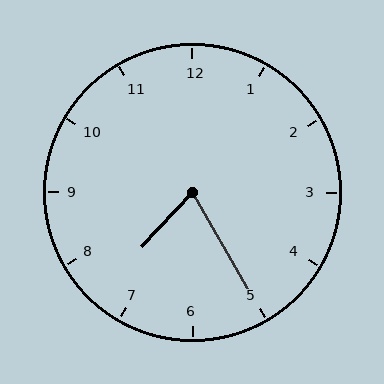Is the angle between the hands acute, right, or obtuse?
It is acute.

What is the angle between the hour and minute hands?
Approximately 72 degrees.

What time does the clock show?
7:25.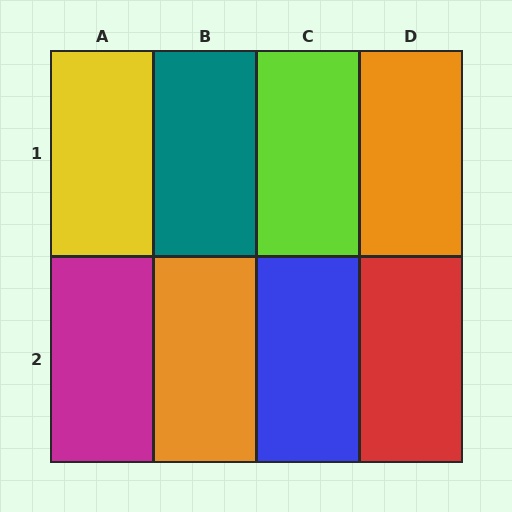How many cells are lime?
1 cell is lime.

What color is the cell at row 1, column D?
Orange.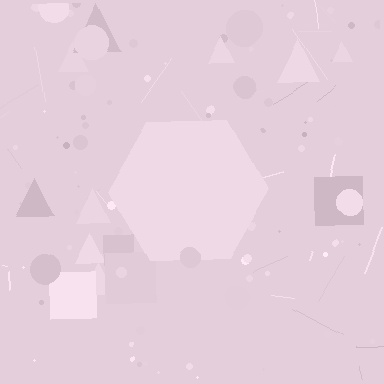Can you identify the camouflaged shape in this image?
The camouflaged shape is a hexagon.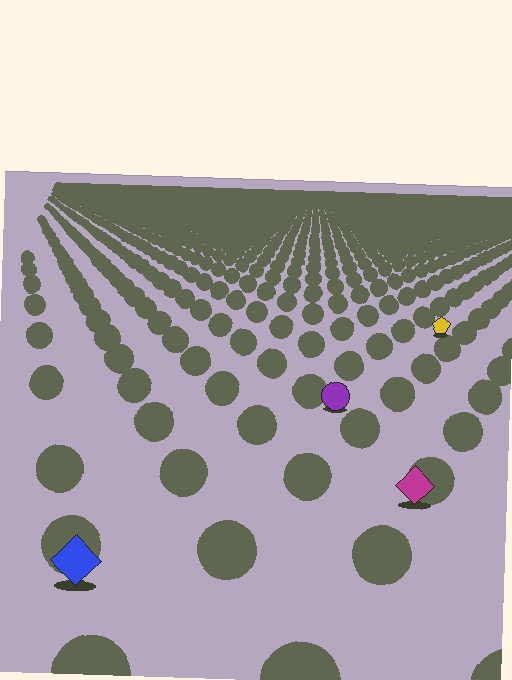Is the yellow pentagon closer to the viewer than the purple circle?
No. The purple circle is closer — you can tell from the texture gradient: the ground texture is coarser near it.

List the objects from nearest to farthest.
From nearest to farthest: the blue diamond, the magenta diamond, the purple circle, the yellow pentagon.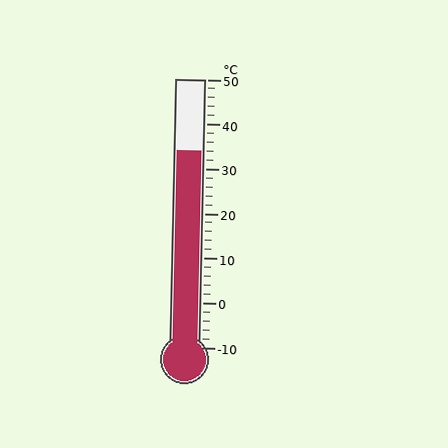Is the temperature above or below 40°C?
The temperature is below 40°C.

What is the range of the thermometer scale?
The thermometer scale ranges from -10°C to 50°C.